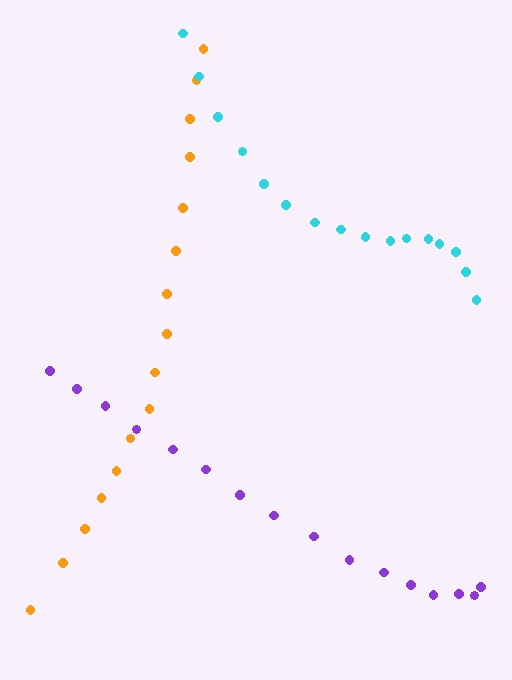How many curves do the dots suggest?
There are 3 distinct paths.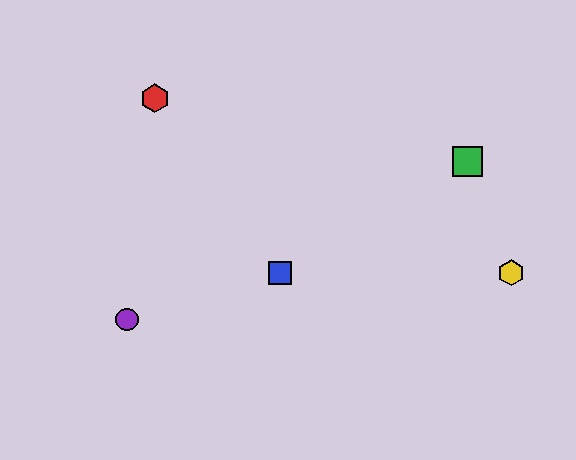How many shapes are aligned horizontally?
2 shapes (the blue square, the yellow hexagon) are aligned horizontally.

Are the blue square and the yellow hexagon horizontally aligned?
Yes, both are at y≈273.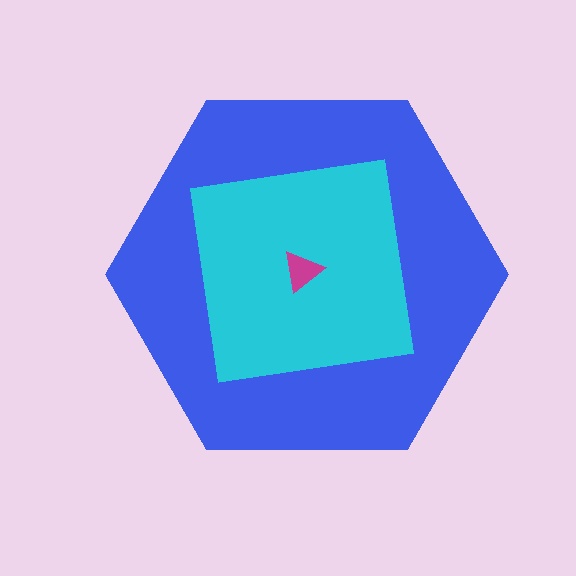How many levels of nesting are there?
3.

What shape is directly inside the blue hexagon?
The cyan square.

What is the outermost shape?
The blue hexagon.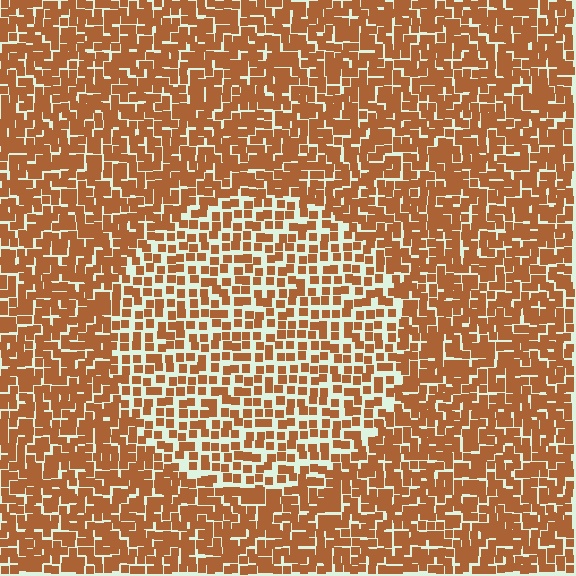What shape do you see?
I see a circle.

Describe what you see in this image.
The image contains small brown elements arranged at two different densities. A circle-shaped region is visible where the elements are less densely packed than the surrounding area.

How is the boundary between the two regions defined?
The boundary is defined by a change in element density (approximately 1.7x ratio). All elements are the same color, size, and shape.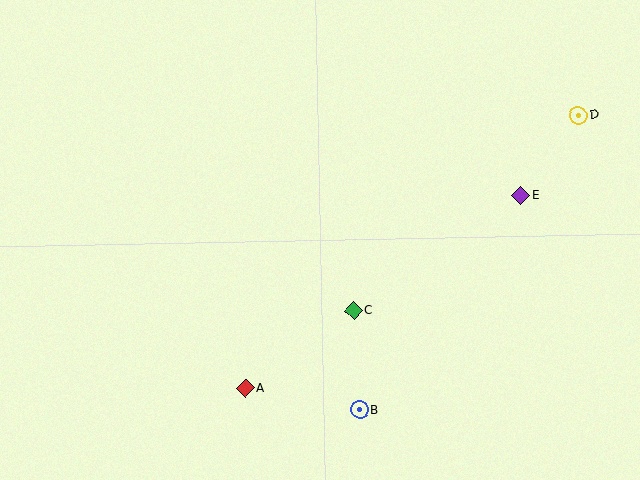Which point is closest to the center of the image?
Point C at (354, 311) is closest to the center.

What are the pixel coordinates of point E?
Point E is at (521, 195).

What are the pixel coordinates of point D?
Point D is at (578, 115).